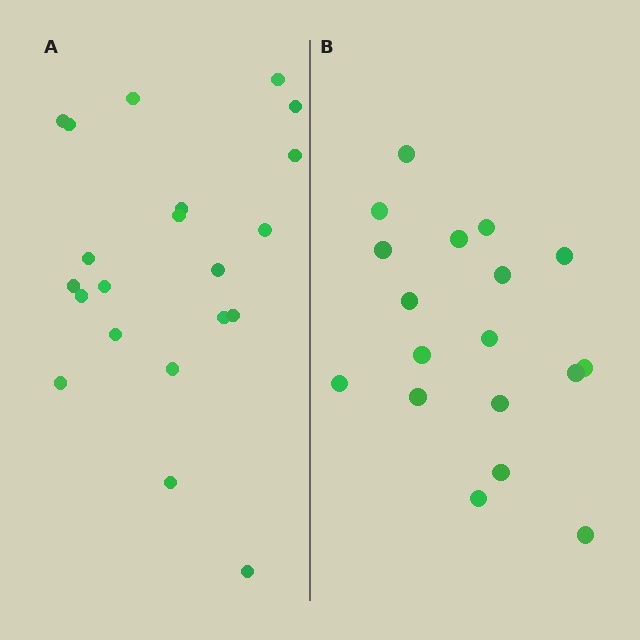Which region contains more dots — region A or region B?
Region A (the left region) has more dots.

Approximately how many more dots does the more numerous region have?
Region A has just a few more — roughly 2 or 3 more dots than region B.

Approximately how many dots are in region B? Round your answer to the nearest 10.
About 20 dots. (The exact count is 18, which rounds to 20.)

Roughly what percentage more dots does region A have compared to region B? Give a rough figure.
About 15% more.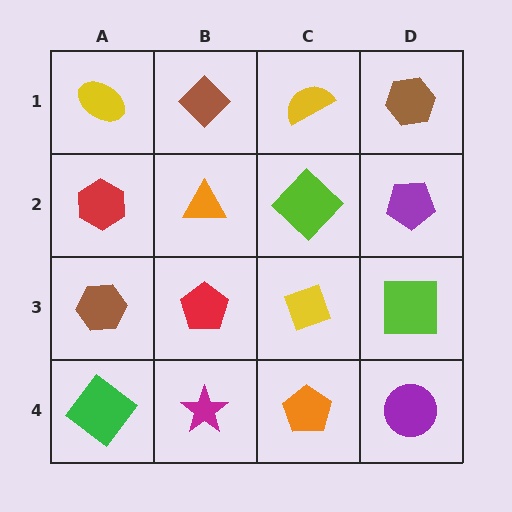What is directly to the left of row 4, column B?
A green diamond.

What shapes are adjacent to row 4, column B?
A red pentagon (row 3, column B), a green diamond (row 4, column A), an orange pentagon (row 4, column C).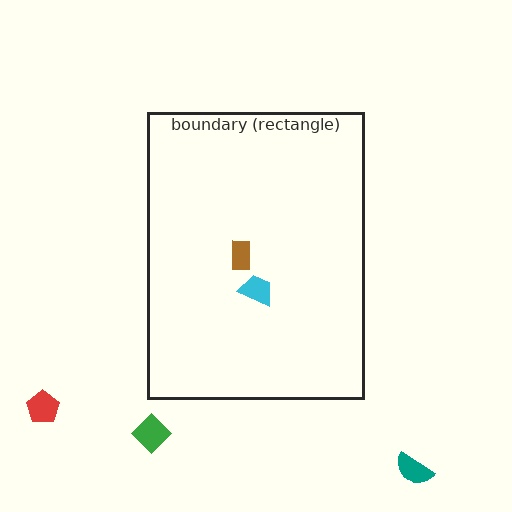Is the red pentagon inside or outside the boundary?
Outside.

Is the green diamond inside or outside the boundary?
Outside.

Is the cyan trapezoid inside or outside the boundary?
Inside.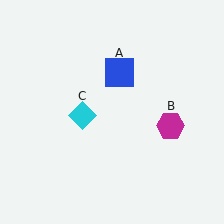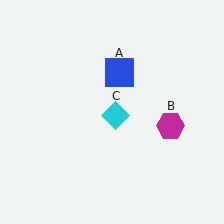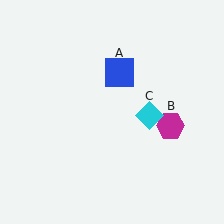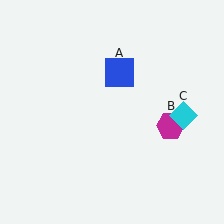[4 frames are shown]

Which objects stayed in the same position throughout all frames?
Blue square (object A) and magenta hexagon (object B) remained stationary.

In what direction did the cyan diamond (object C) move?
The cyan diamond (object C) moved right.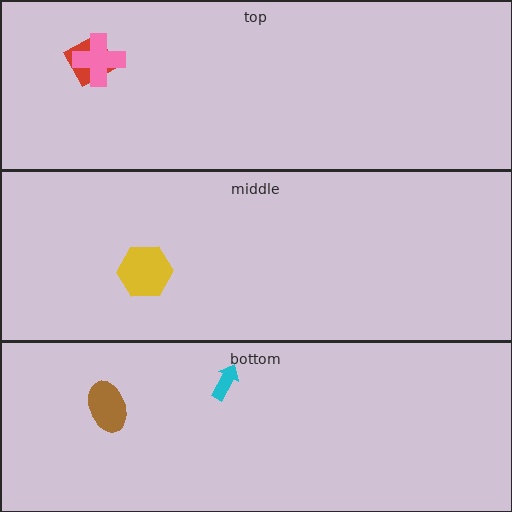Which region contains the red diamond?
The top region.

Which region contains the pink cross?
The top region.